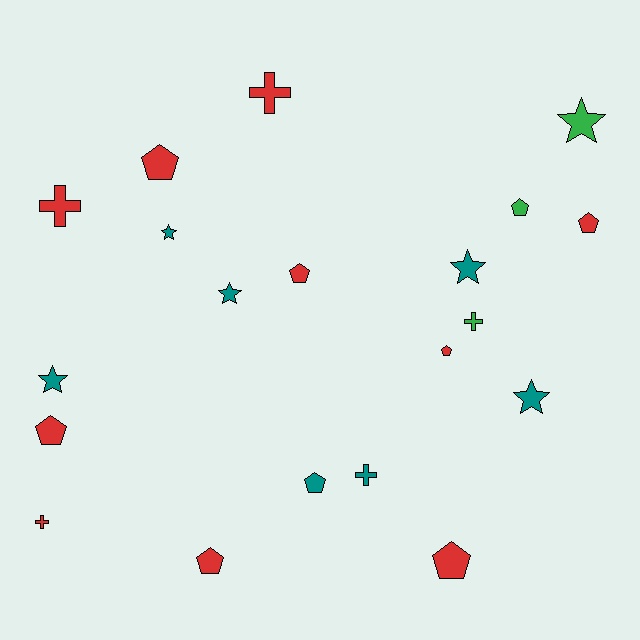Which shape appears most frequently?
Pentagon, with 9 objects.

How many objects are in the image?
There are 20 objects.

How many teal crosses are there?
There is 1 teal cross.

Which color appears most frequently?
Red, with 10 objects.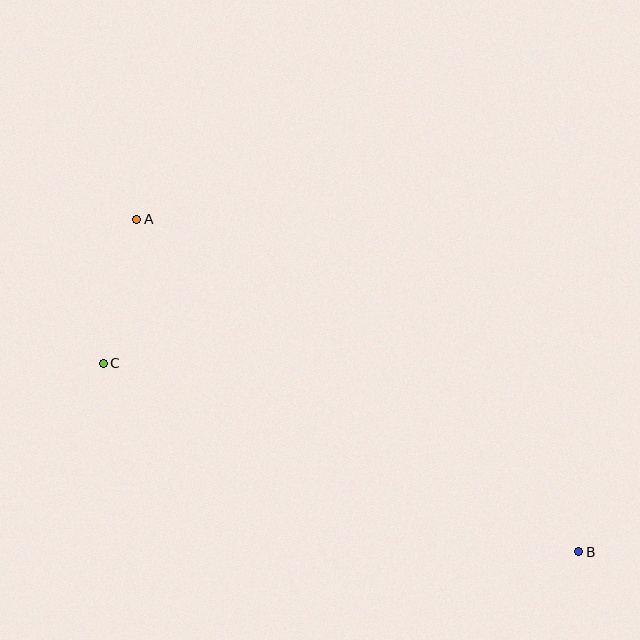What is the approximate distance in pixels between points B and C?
The distance between B and C is approximately 511 pixels.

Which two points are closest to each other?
Points A and C are closest to each other.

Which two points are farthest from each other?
Points A and B are farthest from each other.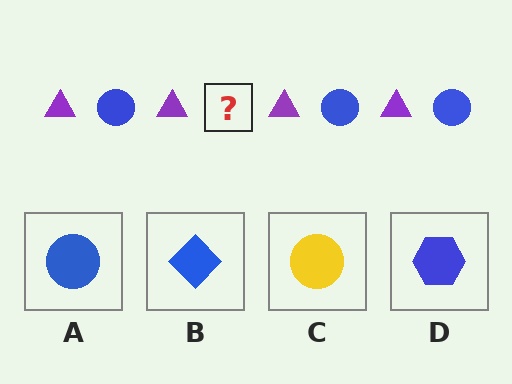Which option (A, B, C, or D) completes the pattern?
A.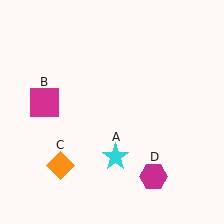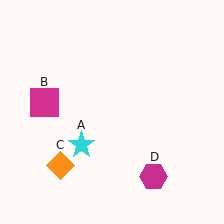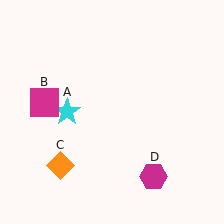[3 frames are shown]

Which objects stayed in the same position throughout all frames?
Magenta square (object B) and orange diamond (object C) and magenta hexagon (object D) remained stationary.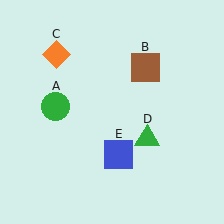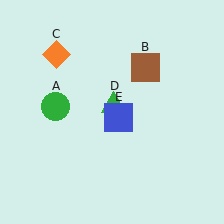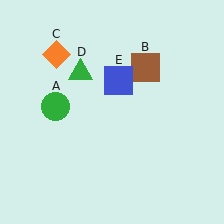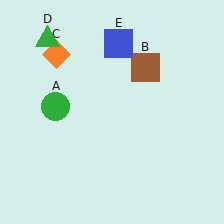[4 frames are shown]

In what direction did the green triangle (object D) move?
The green triangle (object D) moved up and to the left.